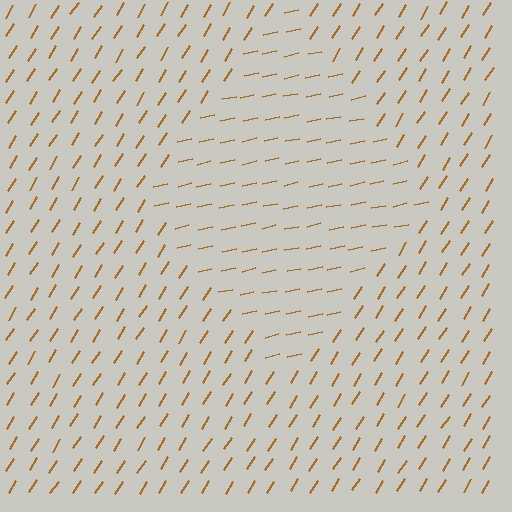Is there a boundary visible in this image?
Yes, there is a texture boundary formed by a change in line orientation.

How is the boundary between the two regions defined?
The boundary is defined purely by a change in line orientation (approximately 45 degrees difference). All lines are the same color and thickness.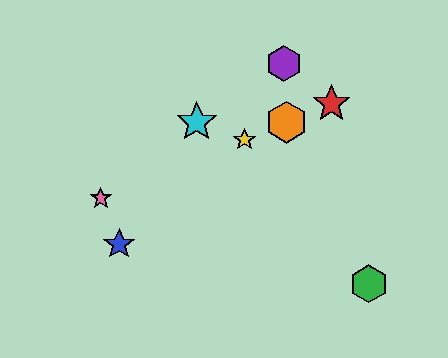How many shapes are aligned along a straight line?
4 shapes (the red star, the yellow star, the orange hexagon, the pink star) are aligned along a straight line.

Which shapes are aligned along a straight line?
The red star, the yellow star, the orange hexagon, the pink star are aligned along a straight line.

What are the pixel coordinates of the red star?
The red star is at (331, 104).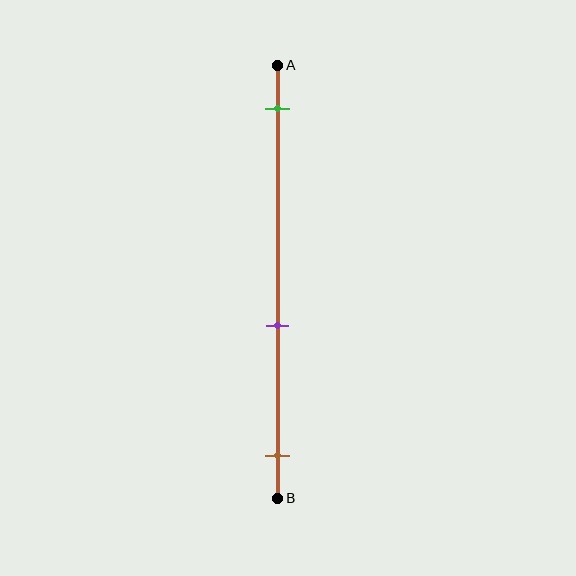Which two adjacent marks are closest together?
The purple and brown marks are the closest adjacent pair.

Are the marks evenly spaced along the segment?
No, the marks are not evenly spaced.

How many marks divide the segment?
There are 3 marks dividing the segment.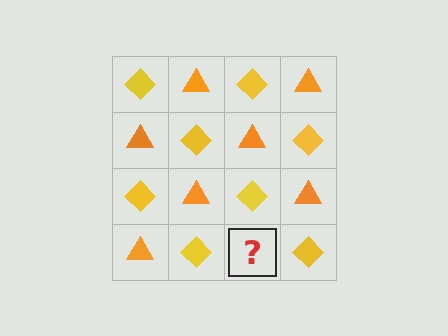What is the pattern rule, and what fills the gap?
The rule is that it alternates yellow diamond and orange triangle in a checkerboard pattern. The gap should be filled with an orange triangle.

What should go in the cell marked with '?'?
The missing cell should contain an orange triangle.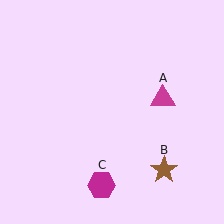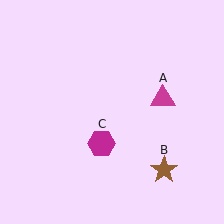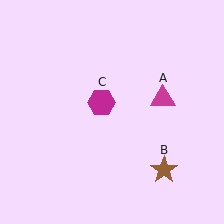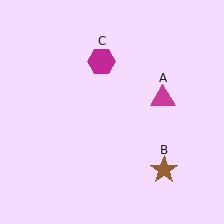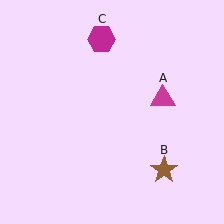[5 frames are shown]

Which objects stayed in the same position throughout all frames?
Magenta triangle (object A) and brown star (object B) remained stationary.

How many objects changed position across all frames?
1 object changed position: magenta hexagon (object C).